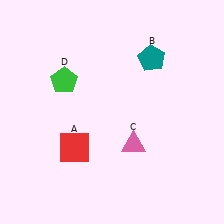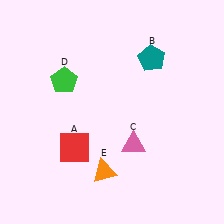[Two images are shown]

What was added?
An orange triangle (E) was added in Image 2.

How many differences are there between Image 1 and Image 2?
There is 1 difference between the two images.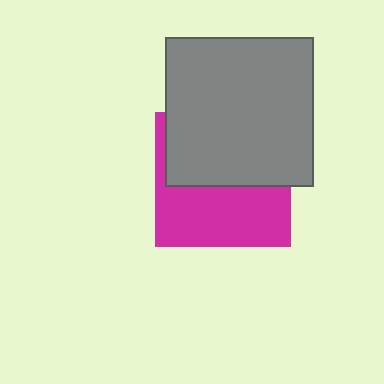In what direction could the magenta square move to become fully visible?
The magenta square could move down. That would shift it out from behind the gray square entirely.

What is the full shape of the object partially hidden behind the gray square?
The partially hidden object is a magenta square.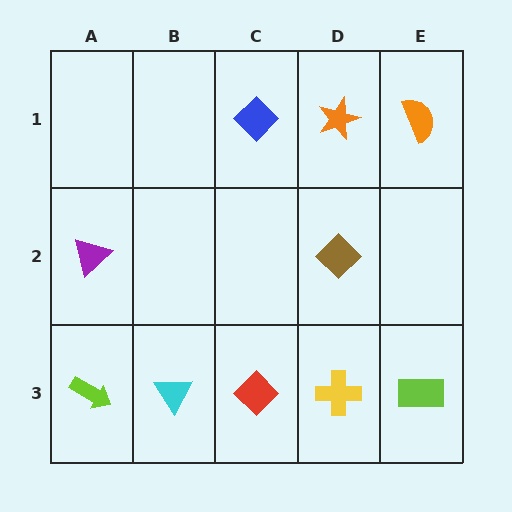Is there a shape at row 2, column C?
No, that cell is empty.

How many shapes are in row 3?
5 shapes.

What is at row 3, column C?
A red diamond.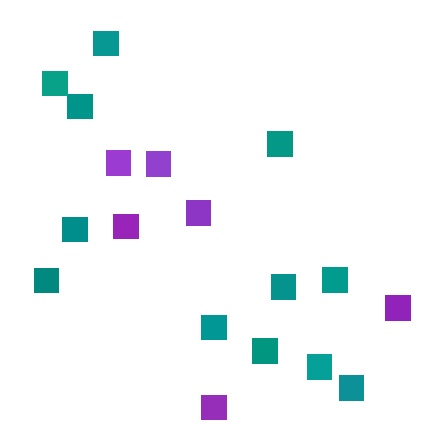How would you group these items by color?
There are 2 groups: one group of purple squares (6) and one group of teal squares (12).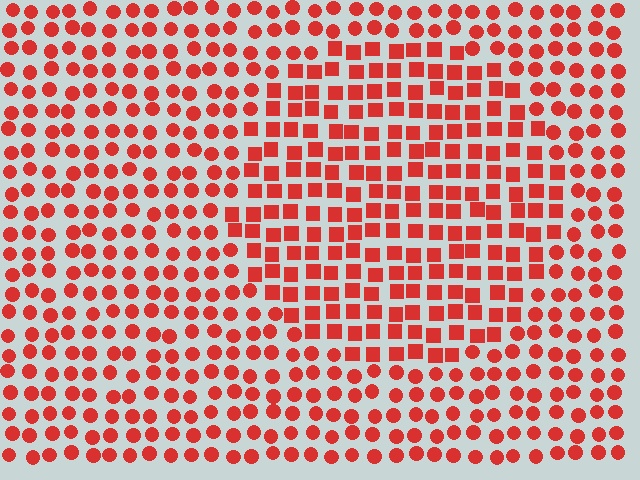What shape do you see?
I see a circle.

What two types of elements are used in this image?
The image uses squares inside the circle region and circles outside it.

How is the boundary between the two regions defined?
The boundary is defined by a change in element shape: squares inside vs. circles outside. All elements share the same color and spacing.